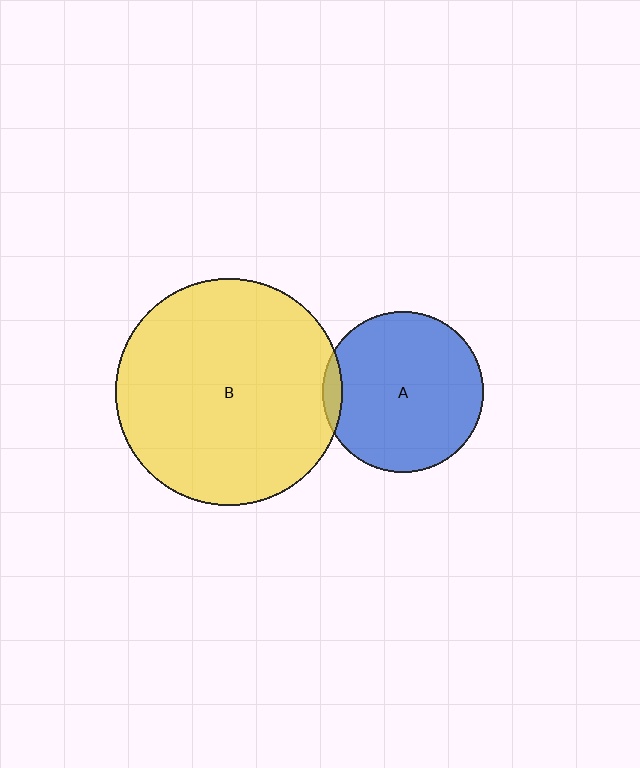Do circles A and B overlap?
Yes.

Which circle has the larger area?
Circle B (yellow).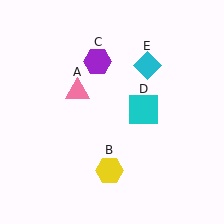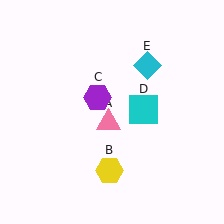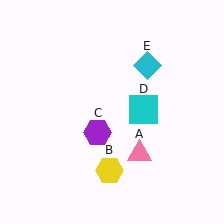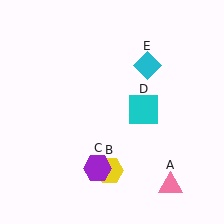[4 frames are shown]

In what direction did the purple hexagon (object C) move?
The purple hexagon (object C) moved down.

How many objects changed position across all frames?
2 objects changed position: pink triangle (object A), purple hexagon (object C).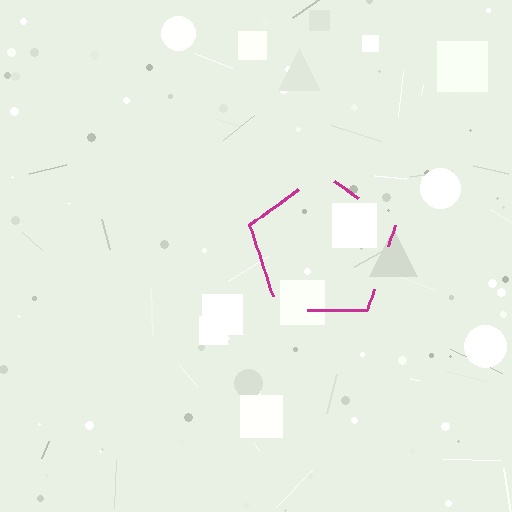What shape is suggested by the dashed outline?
The dashed outline suggests a pentagon.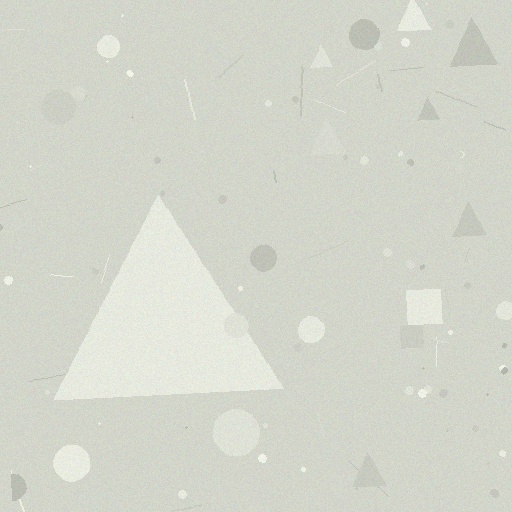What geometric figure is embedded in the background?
A triangle is embedded in the background.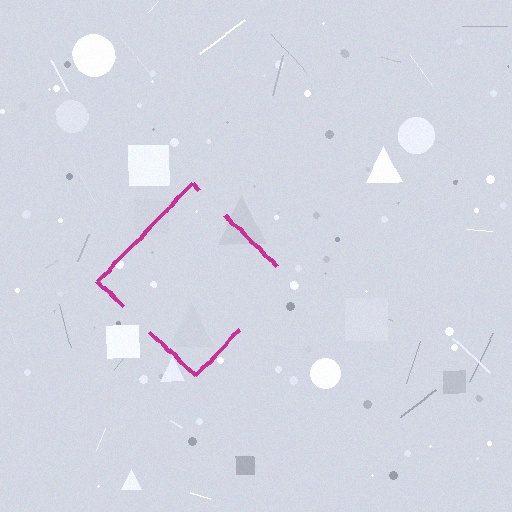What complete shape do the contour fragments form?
The contour fragments form a diamond.